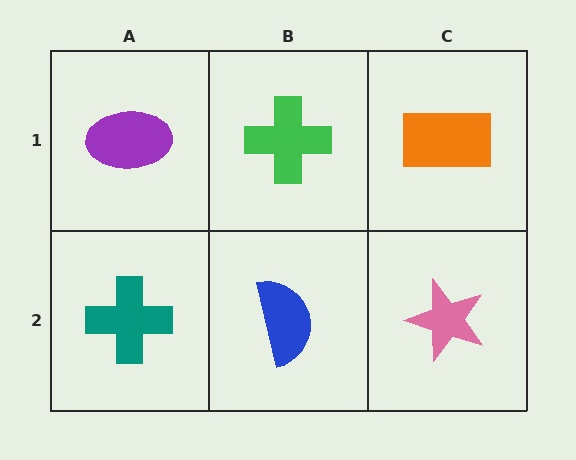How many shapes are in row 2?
3 shapes.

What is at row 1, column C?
An orange rectangle.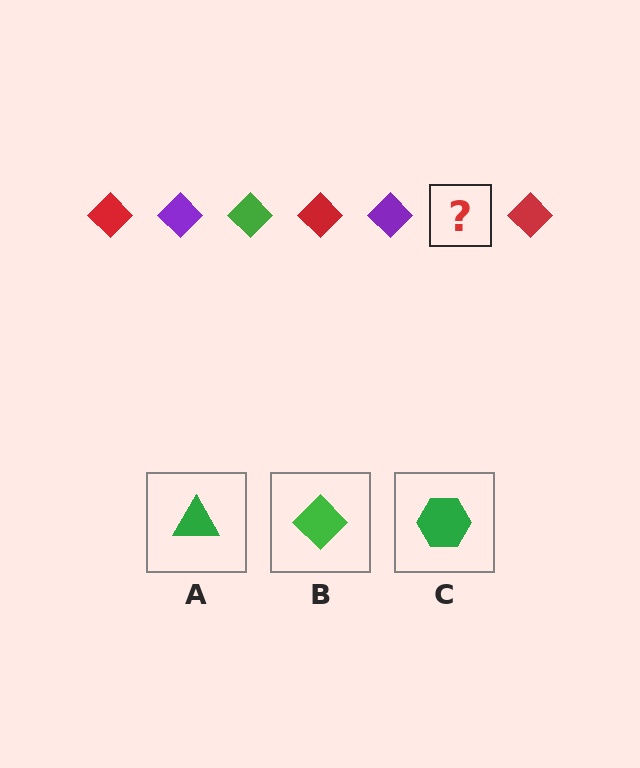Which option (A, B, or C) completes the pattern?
B.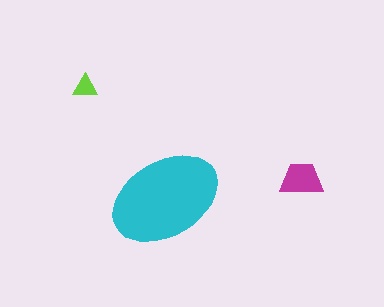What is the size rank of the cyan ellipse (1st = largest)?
1st.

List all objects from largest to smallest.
The cyan ellipse, the magenta trapezoid, the lime triangle.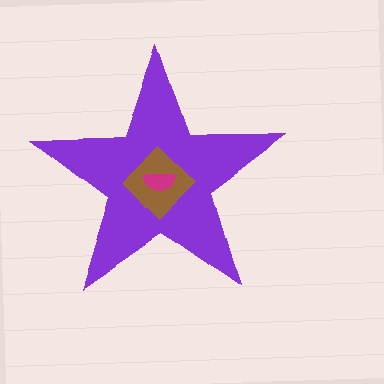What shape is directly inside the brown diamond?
The magenta semicircle.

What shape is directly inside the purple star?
The brown diamond.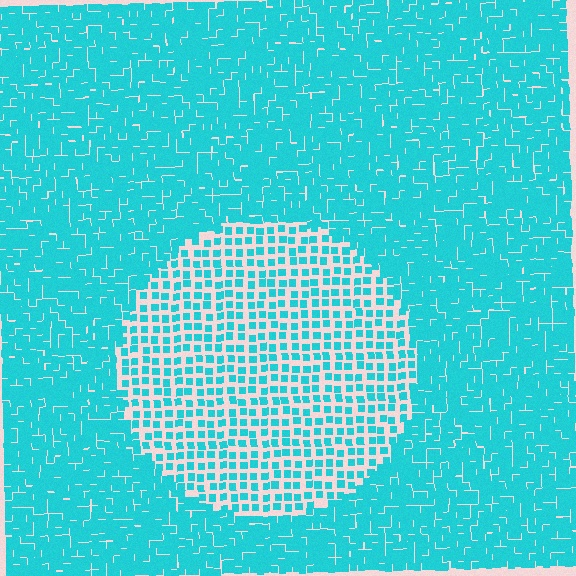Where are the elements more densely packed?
The elements are more densely packed outside the circle boundary.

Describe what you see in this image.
The image contains small cyan elements arranged at two different densities. A circle-shaped region is visible where the elements are less densely packed than the surrounding area.